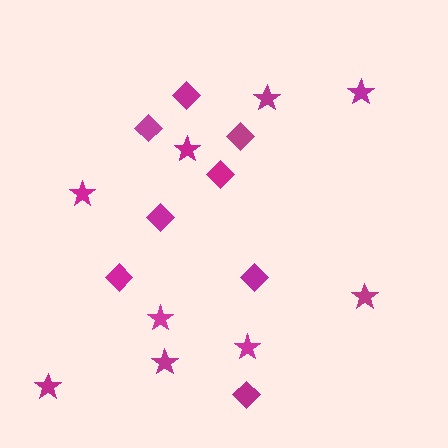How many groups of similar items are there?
There are 2 groups: one group of stars (9) and one group of diamonds (8).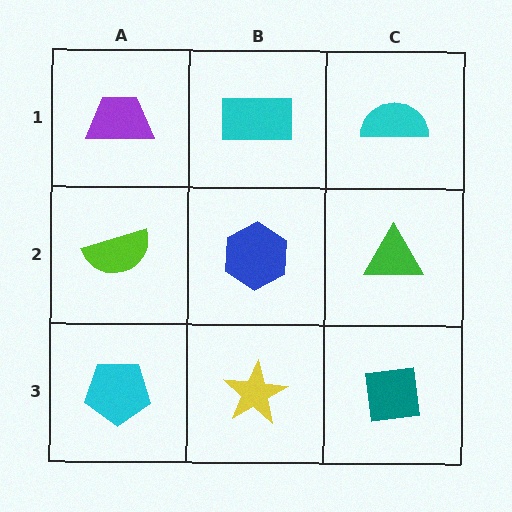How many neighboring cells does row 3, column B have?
3.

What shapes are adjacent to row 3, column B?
A blue hexagon (row 2, column B), a cyan pentagon (row 3, column A), a teal square (row 3, column C).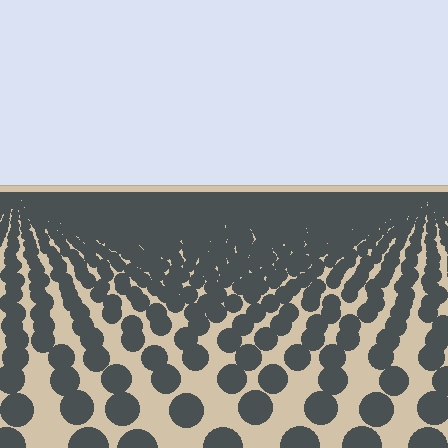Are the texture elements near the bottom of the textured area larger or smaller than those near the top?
Larger. Near the bottom, elements are closer to the viewer and appear at a bigger on-screen size.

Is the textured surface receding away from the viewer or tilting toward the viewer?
The surface is receding away from the viewer. Texture elements get smaller and denser toward the top.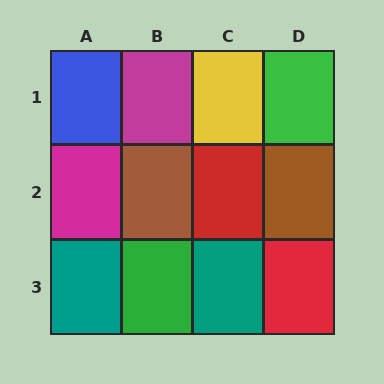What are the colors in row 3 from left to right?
Teal, green, teal, red.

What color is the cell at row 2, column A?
Magenta.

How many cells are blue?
1 cell is blue.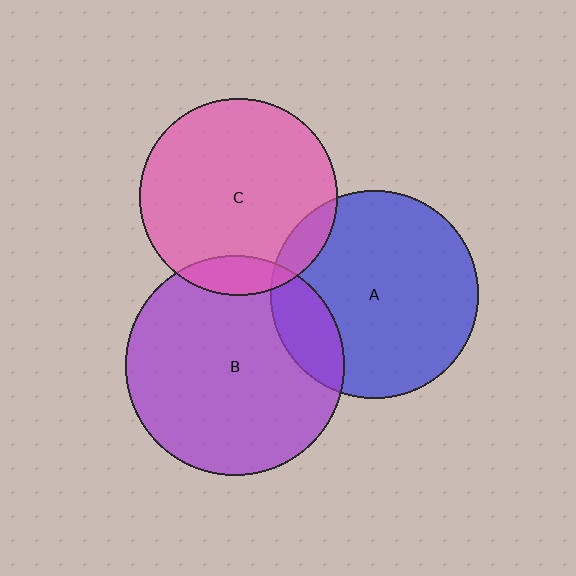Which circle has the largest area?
Circle B (purple).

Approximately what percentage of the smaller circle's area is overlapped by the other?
Approximately 15%.